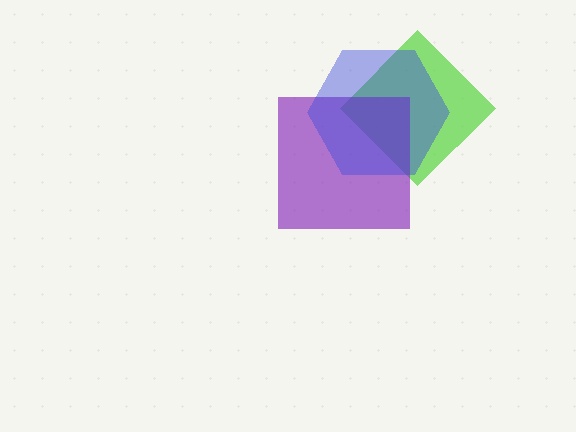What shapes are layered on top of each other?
The layered shapes are: a lime diamond, a purple square, a blue hexagon.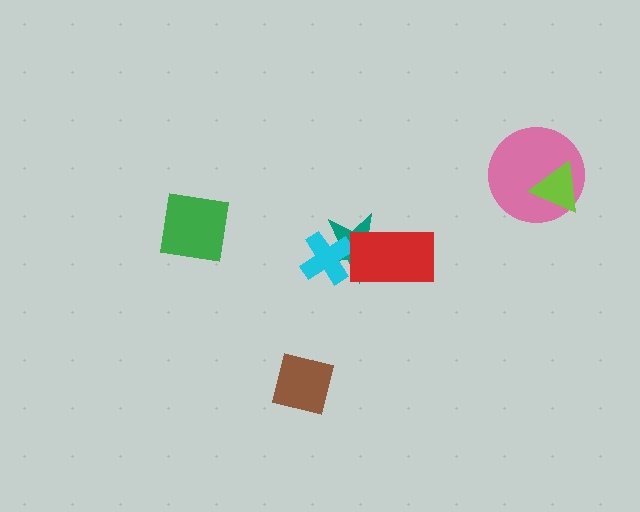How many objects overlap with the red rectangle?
1 object overlaps with the red rectangle.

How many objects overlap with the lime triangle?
1 object overlaps with the lime triangle.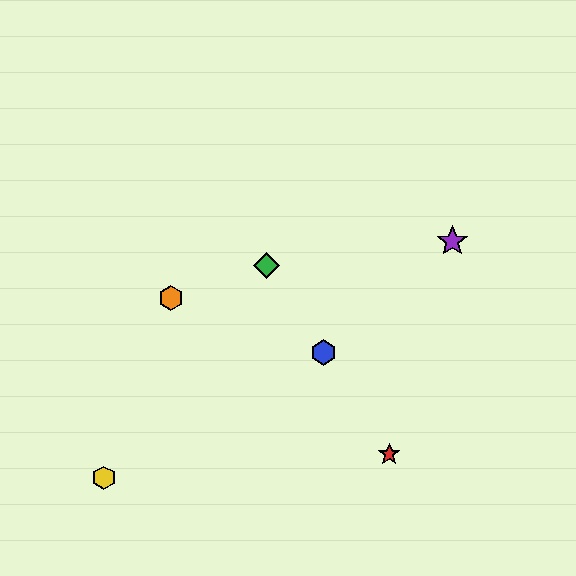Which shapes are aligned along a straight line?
The red star, the blue hexagon, the green diamond are aligned along a straight line.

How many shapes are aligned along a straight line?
3 shapes (the red star, the blue hexagon, the green diamond) are aligned along a straight line.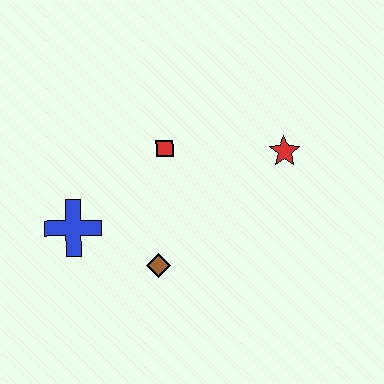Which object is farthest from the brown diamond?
The red star is farthest from the brown diamond.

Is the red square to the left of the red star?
Yes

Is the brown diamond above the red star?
No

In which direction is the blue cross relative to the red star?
The blue cross is to the left of the red star.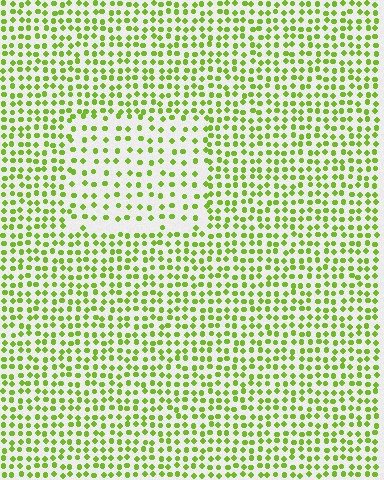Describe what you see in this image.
The image contains small lime elements arranged at two different densities. A rectangle-shaped region is visible where the elements are less densely packed than the surrounding area.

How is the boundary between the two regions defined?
The boundary is defined by a change in element density (approximately 1.8x ratio). All elements are the same color, size, and shape.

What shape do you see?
I see a rectangle.